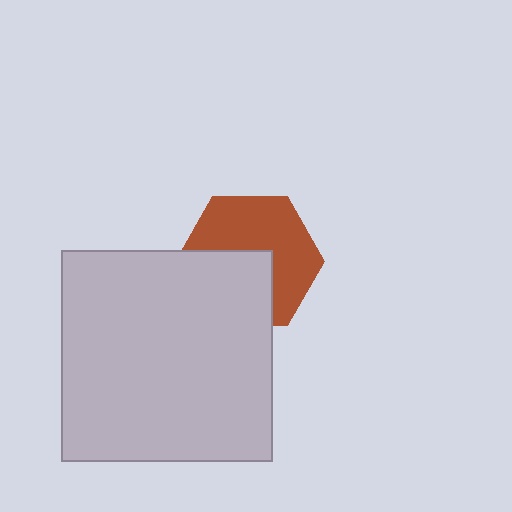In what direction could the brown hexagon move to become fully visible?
The brown hexagon could move up. That would shift it out from behind the light gray square entirely.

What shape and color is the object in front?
The object in front is a light gray square.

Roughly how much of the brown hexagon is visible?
About half of it is visible (roughly 57%).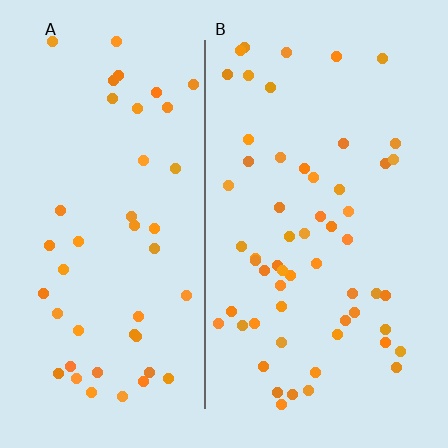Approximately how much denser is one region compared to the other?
Approximately 1.3× — region B over region A.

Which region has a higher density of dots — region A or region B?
B (the right).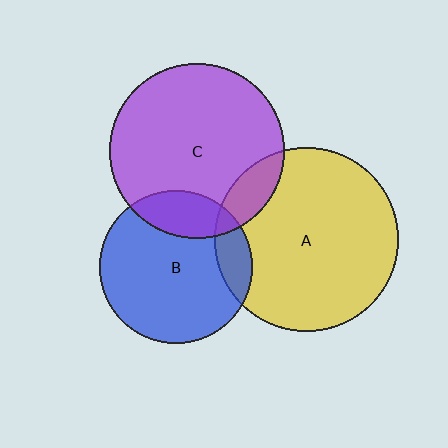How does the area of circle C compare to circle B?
Approximately 1.3 times.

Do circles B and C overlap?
Yes.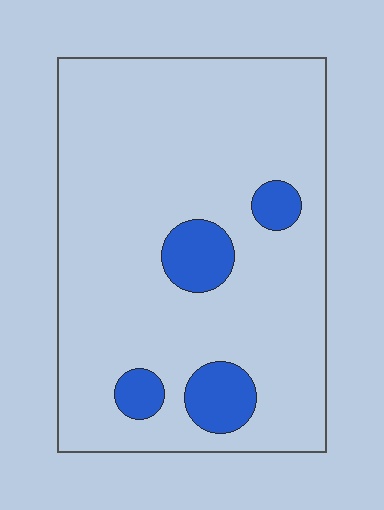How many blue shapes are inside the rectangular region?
4.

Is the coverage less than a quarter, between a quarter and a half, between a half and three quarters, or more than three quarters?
Less than a quarter.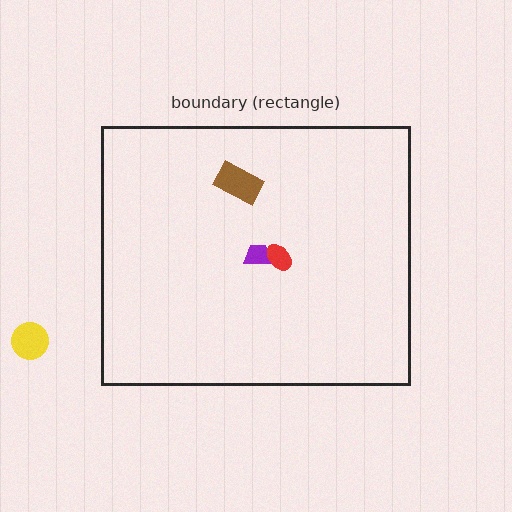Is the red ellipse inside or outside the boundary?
Inside.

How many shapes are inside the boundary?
3 inside, 1 outside.